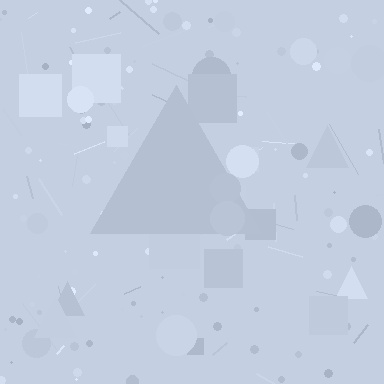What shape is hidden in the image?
A triangle is hidden in the image.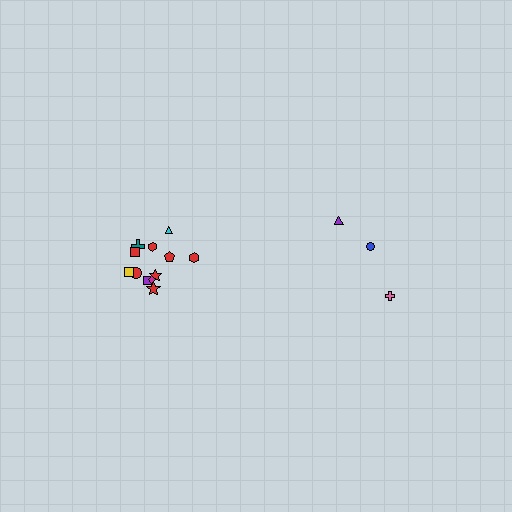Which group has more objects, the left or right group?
The left group.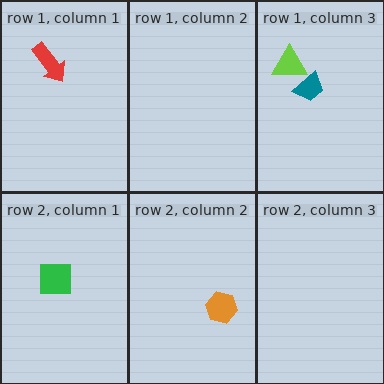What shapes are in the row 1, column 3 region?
The teal trapezoid, the lime triangle.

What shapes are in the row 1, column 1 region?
The red arrow.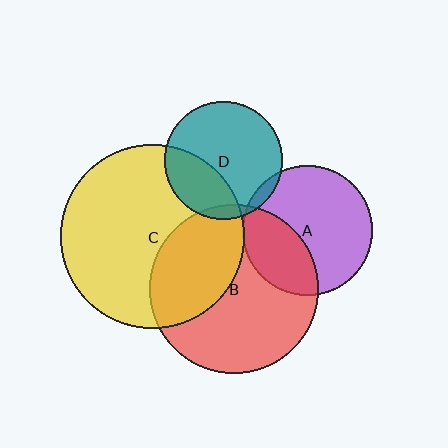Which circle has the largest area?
Circle C (yellow).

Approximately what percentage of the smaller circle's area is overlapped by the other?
Approximately 5%.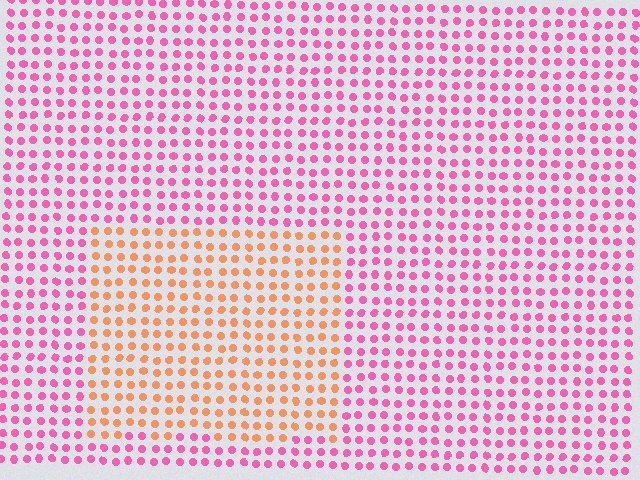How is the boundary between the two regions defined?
The boundary is defined purely by a slight shift in hue (about 54 degrees). Spacing, size, and orientation are identical on both sides.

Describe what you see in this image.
The image is filled with small pink elements in a uniform arrangement. A rectangle-shaped region is visible where the elements are tinted to a slightly different hue, forming a subtle color boundary.